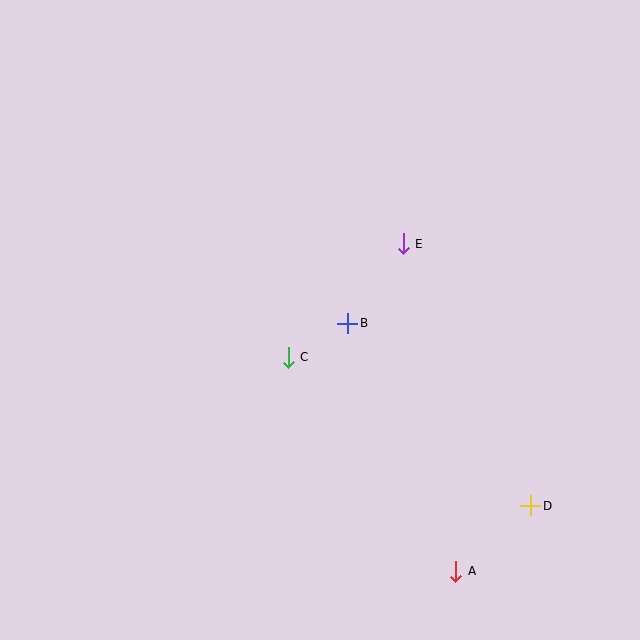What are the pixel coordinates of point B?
Point B is at (348, 323).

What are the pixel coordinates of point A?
Point A is at (456, 571).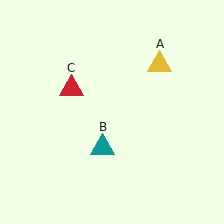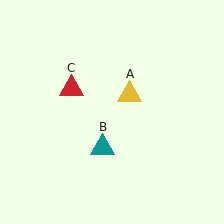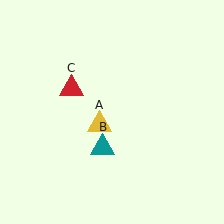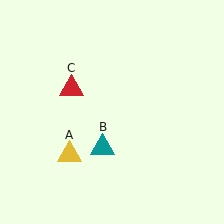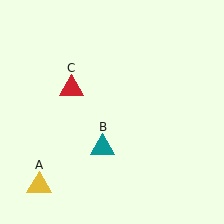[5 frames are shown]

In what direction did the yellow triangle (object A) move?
The yellow triangle (object A) moved down and to the left.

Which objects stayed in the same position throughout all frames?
Teal triangle (object B) and red triangle (object C) remained stationary.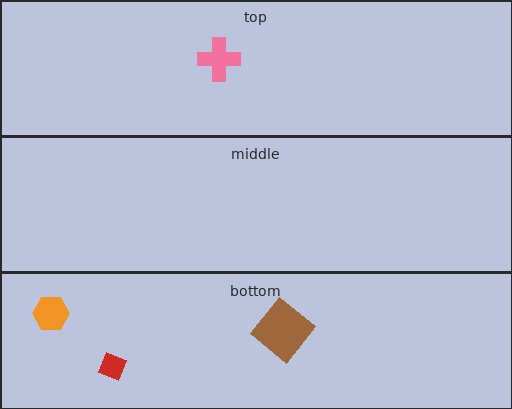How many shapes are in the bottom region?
3.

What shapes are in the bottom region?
The red diamond, the brown diamond, the orange hexagon.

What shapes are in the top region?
The pink cross.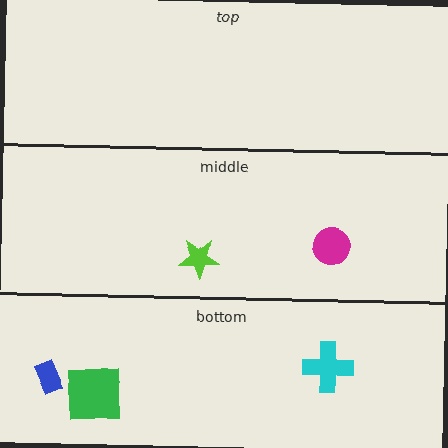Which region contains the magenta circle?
The middle region.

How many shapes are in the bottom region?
3.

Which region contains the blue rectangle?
The bottom region.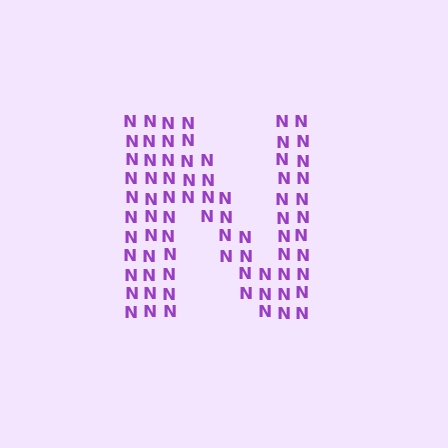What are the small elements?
The small elements are letter N's.